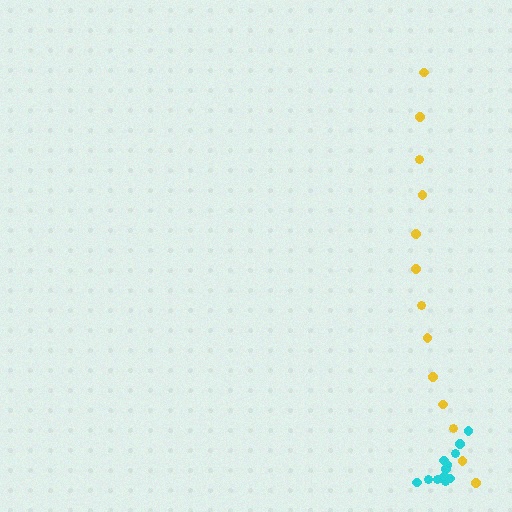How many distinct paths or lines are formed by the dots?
There are 2 distinct paths.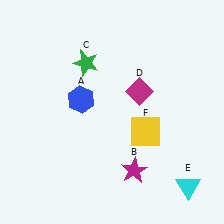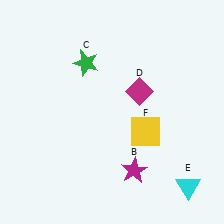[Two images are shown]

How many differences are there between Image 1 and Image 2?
There is 1 difference between the two images.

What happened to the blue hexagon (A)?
The blue hexagon (A) was removed in Image 2. It was in the top-left area of Image 1.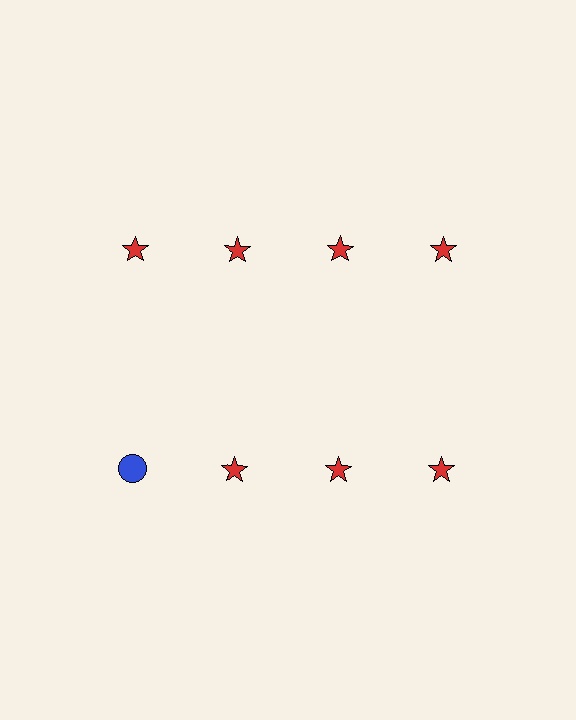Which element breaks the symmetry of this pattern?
The blue circle in the second row, leftmost column breaks the symmetry. All other shapes are red stars.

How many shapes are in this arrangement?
There are 8 shapes arranged in a grid pattern.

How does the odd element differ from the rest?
It differs in both color (blue instead of red) and shape (circle instead of star).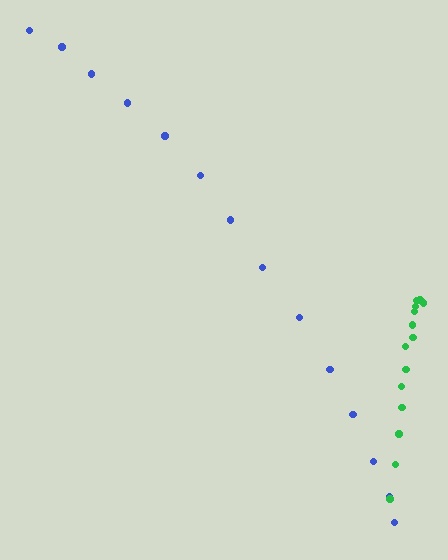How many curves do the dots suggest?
There are 2 distinct paths.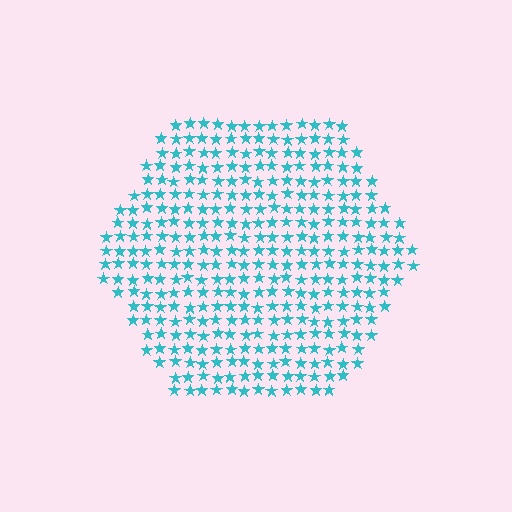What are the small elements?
The small elements are stars.